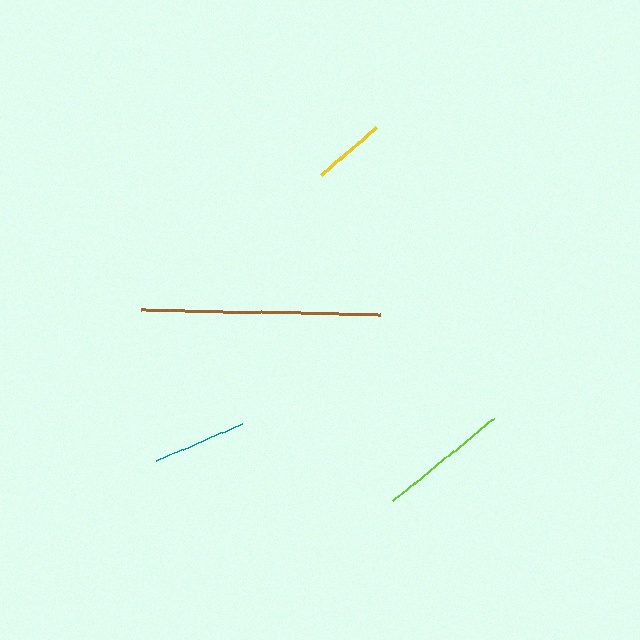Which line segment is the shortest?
The yellow line is the shortest at approximately 72 pixels.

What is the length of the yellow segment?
The yellow segment is approximately 72 pixels long.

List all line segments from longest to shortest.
From longest to shortest: brown, lime, teal, yellow.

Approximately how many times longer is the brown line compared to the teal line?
The brown line is approximately 2.6 times the length of the teal line.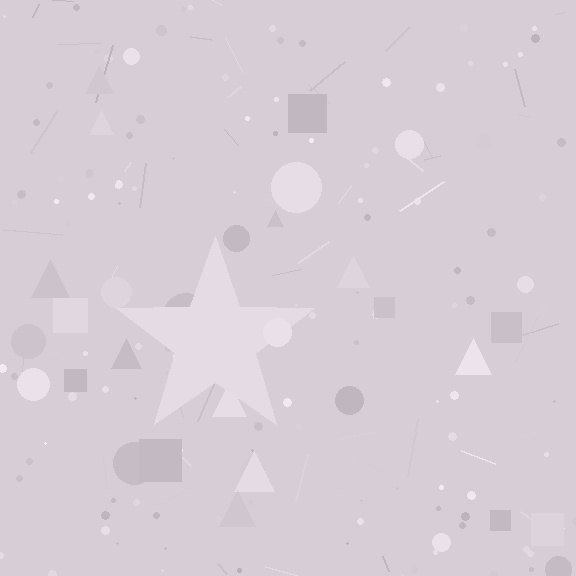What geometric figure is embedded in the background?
A star is embedded in the background.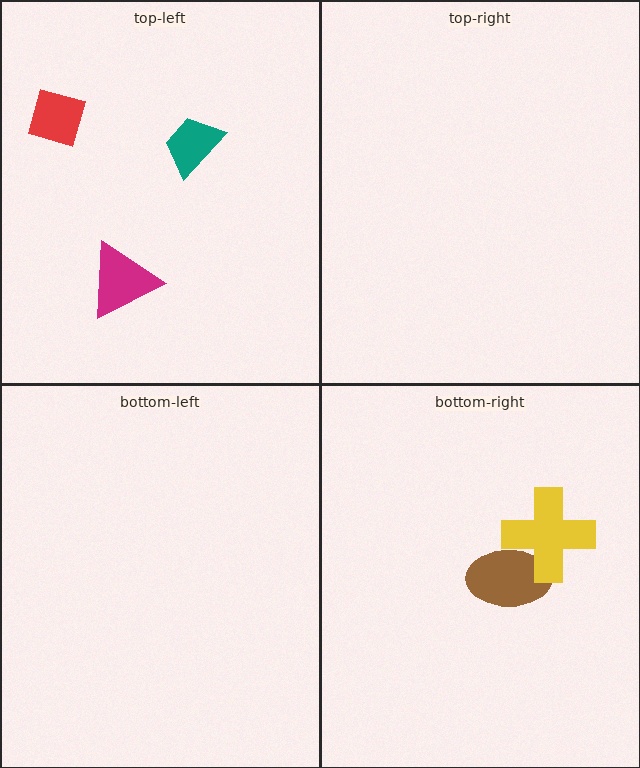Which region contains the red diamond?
The top-left region.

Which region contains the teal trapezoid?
The top-left region.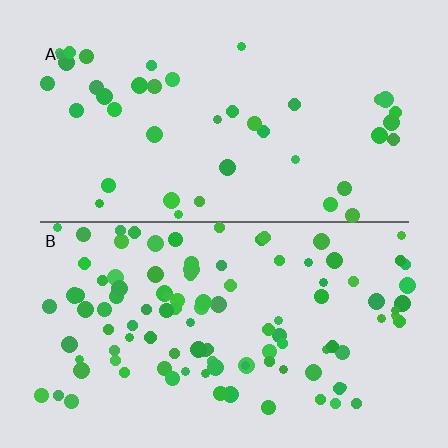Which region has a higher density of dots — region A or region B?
B (the bottom).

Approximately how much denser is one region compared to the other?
Approximately 2.6× — region B over region A.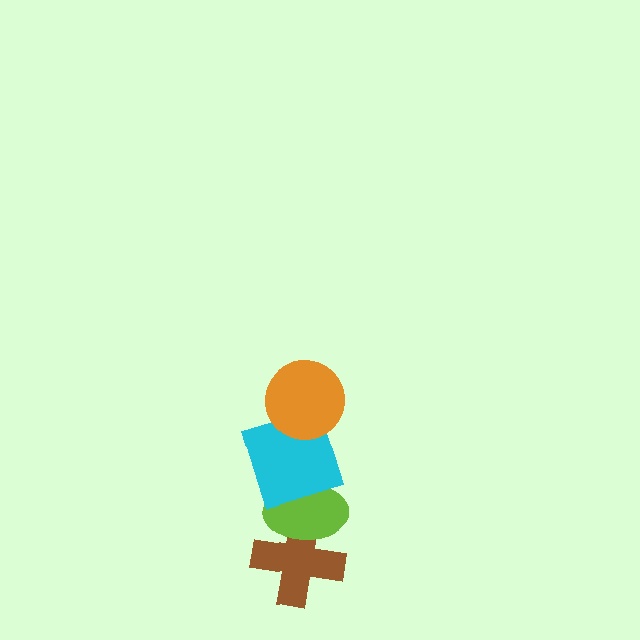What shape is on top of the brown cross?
The lime ellipse is on top of the brown cross.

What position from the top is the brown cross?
The brown cross is 4th from the top.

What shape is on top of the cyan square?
The orange circle is on top of the cyan square.